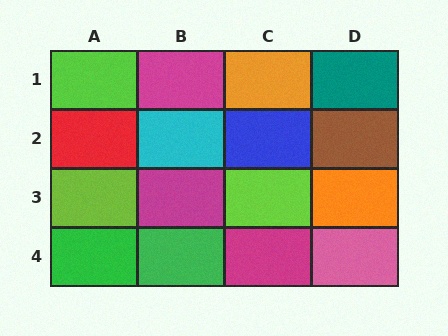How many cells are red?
1 cell is red.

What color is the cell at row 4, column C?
Magenta.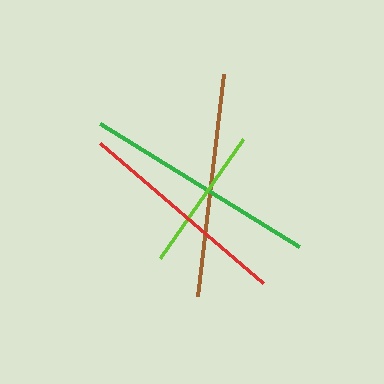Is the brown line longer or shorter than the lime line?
The brown line is longer than the lime line.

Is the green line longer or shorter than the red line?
The green line is longer than the red line.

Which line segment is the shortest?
The lime line is the shortest at approximately 145 pixels.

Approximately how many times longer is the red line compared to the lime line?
The red line is approximately 1.5 times the length of the lime line.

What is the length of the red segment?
The red segment is approximately 216 pixels long.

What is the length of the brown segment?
The brown segment is approximately 223 pixels long.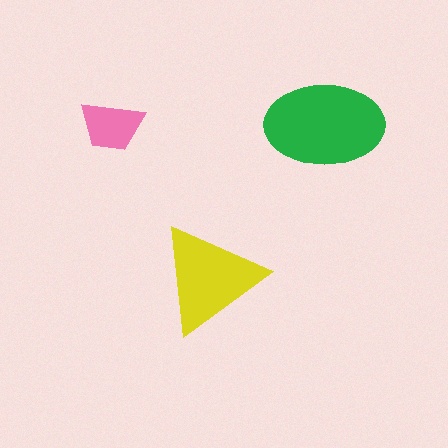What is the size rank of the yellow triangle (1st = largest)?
2nd.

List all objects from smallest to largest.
The pink trapezoid, the yellow triangle, the green ellipse.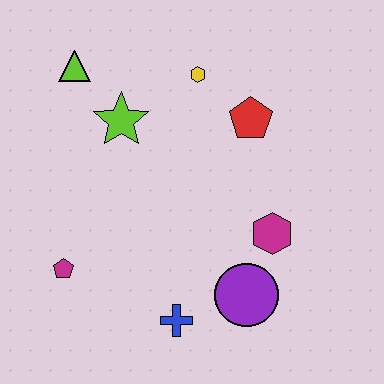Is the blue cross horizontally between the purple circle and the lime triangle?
Yes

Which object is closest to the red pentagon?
The yellow hexagon is closest to the red pentagon.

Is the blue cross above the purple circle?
No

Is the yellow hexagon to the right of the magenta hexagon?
No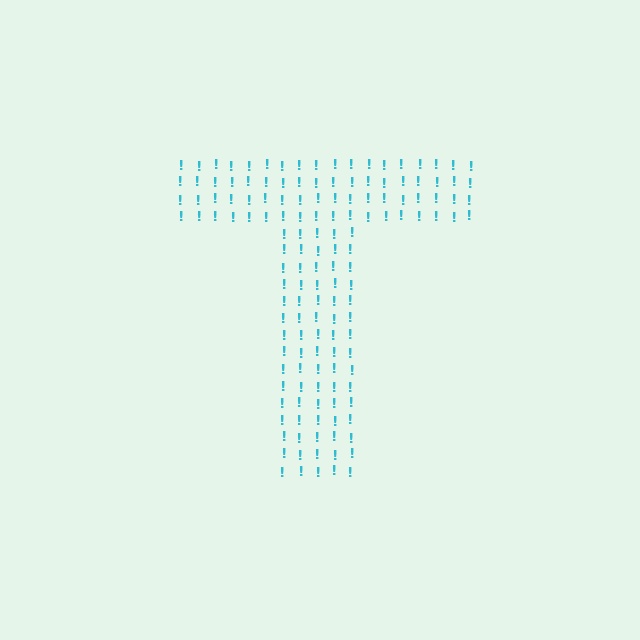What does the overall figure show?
The overall figure shows the letter T.